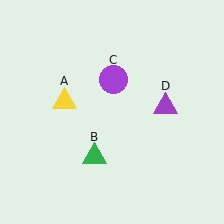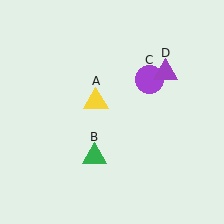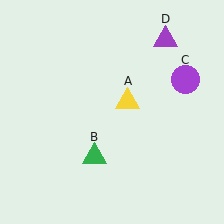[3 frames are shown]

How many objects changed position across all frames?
3 objects changed position: yellow triangle (object A), purple circle (object C), purple triangle (object D).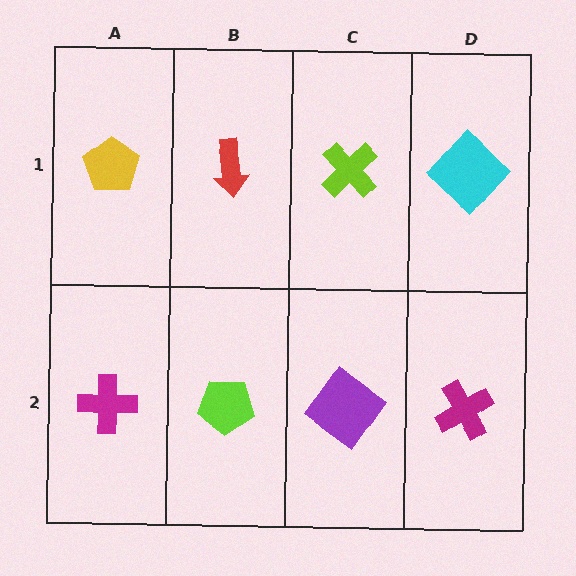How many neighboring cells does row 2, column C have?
3.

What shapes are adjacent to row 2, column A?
A yellow pentagon (row 1, column A), a lime pentagon (row 2, column B).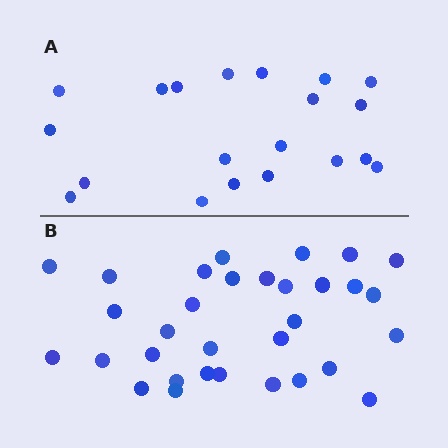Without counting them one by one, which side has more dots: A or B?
Region B (the bottom region) has more dots.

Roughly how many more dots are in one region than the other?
Region B has roughly 12 or so more dots than region A.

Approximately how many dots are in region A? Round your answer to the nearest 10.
About 20 dots.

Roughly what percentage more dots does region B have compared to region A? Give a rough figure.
About 60% more.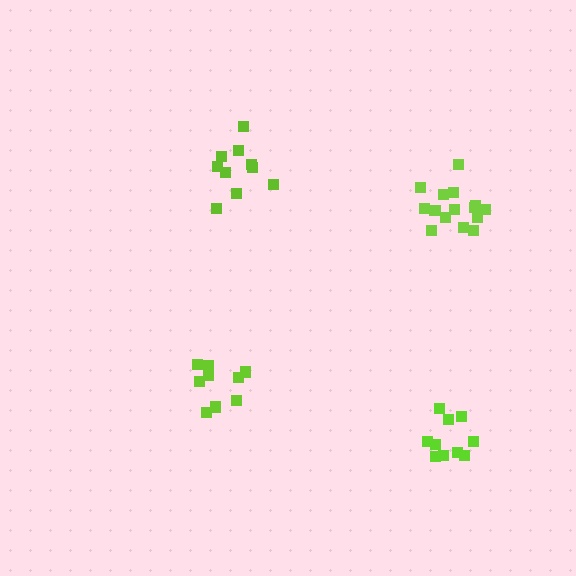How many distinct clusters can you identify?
There are 4 distinct clusters.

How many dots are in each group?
Group 1: 10 dots, Group 2: 10 dots, Group 3: 9 dots, Group 4: 15 dots (44 total).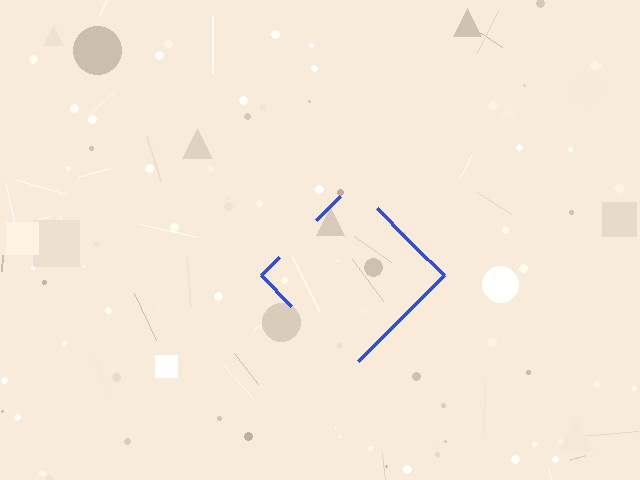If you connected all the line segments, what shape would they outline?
They would outline a diamond.